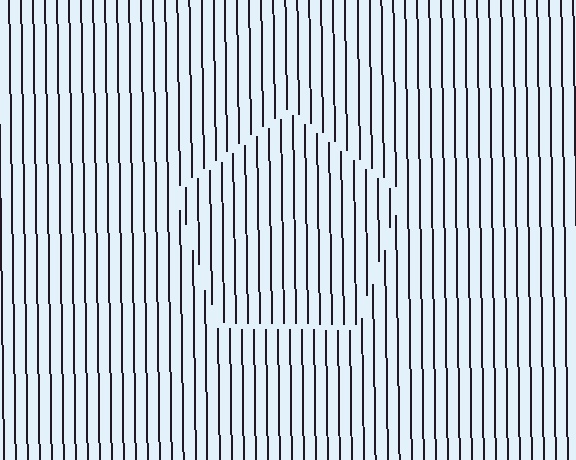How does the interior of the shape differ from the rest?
The interior of the shape contains the same grating, shifted by half a period — the contour is defined by the phase discontinuity where line-ends from the inner and outer gratings abut.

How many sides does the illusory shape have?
5 sides — the line-ends trace a pentagon.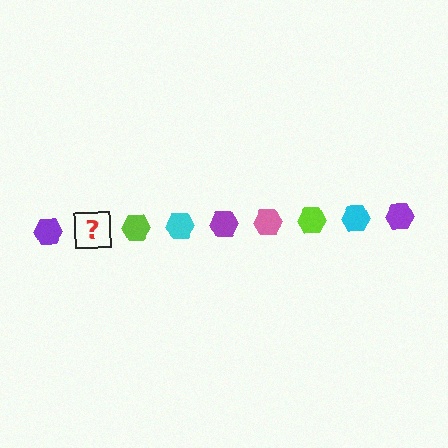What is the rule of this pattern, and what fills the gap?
The rule is that the pattern cycles through purple, pink, lime, cyan hexagons. The gap should be filled with a pink hexagon.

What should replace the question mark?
The question mark should be replaced with a pink hexagon.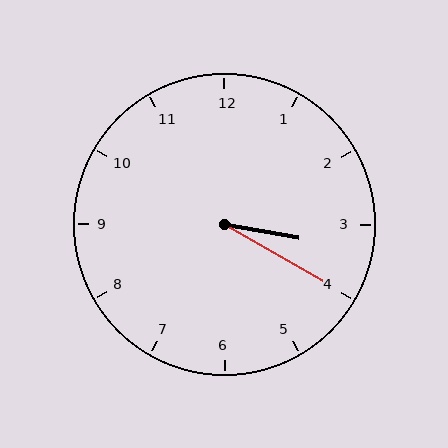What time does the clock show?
3:20.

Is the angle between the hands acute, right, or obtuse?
It is acute.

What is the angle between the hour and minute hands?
Approximately 20 degrees.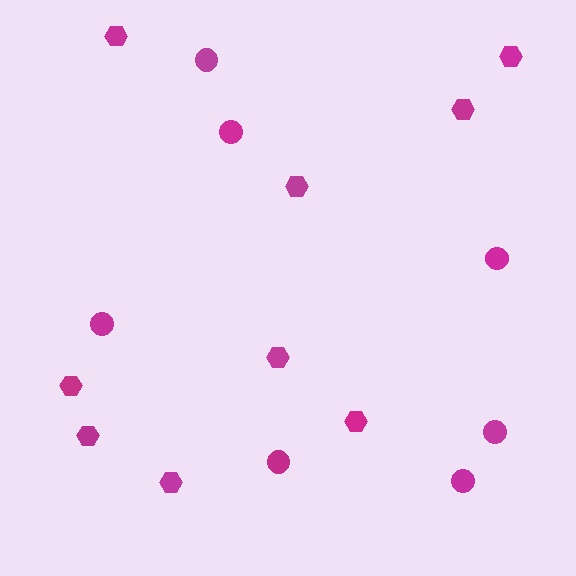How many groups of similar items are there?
There are 2 groups: one group of circles (7) and one group of hexagons (9).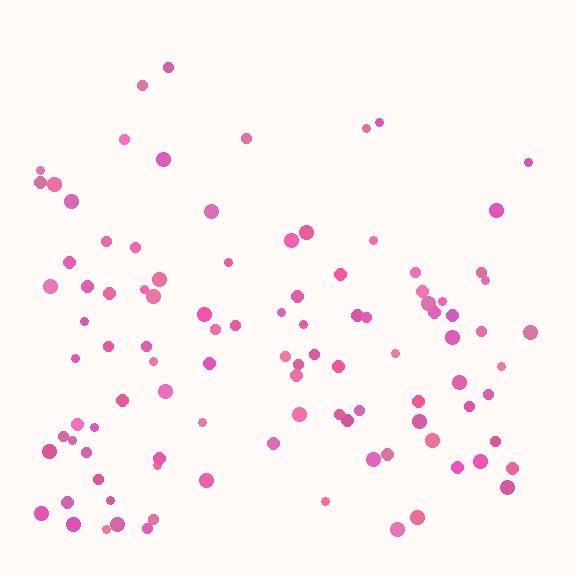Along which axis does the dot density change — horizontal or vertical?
Vertical.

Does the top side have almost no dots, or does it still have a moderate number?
Still a moderate number, just noticeably fewer than the bottom.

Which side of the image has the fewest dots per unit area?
The top.